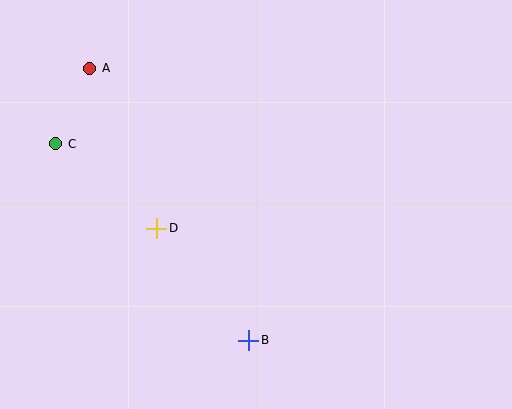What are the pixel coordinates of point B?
Point B is at (249, 340).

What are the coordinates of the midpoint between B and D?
The midpoint between B and D is at (203, 284).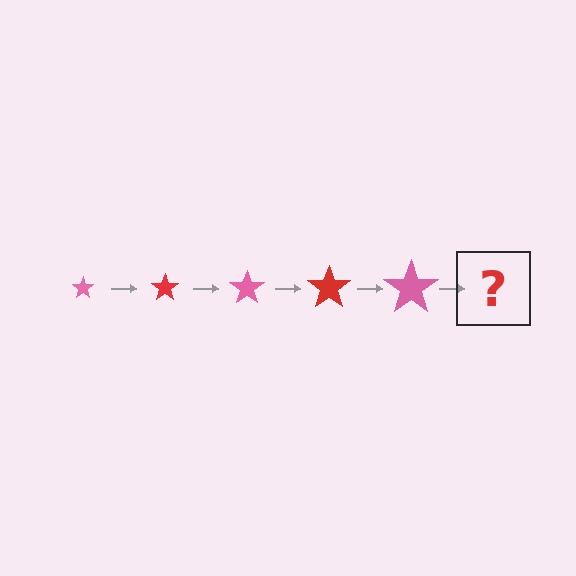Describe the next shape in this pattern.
It should be a red star, larger than the previous one.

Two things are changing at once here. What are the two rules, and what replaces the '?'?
The two rules are that the star grows larger each step and the color cycles through pink and red. The '?' should be a red star, larger than the previous one.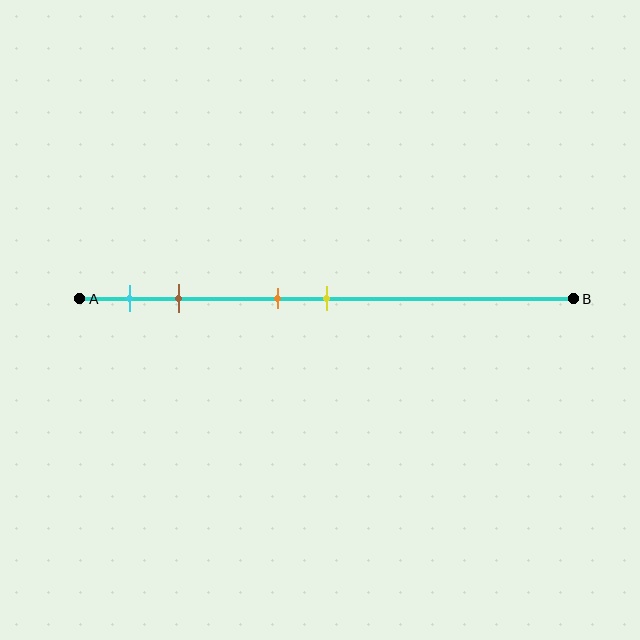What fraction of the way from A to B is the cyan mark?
The cyan mark is approximately 10% (0.1) of the way from A to B.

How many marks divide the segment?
There are 4 marks dividing the segment.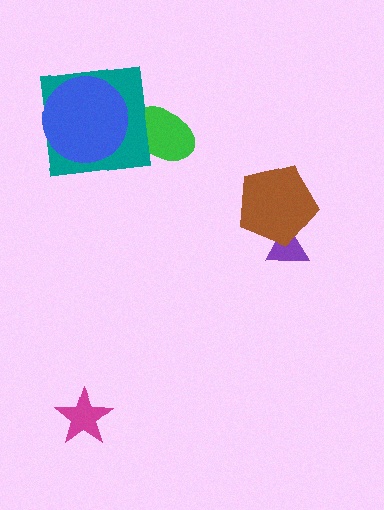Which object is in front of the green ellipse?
The teal square is in front of the green ellipse.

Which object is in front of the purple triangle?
The brown pentagon is in front of the purple triangle.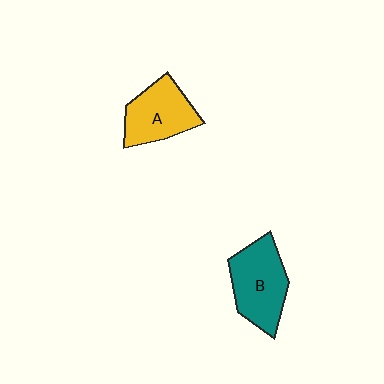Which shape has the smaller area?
Shape A (yellow).